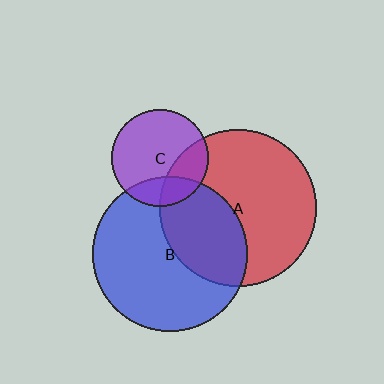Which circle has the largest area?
Circle A (red).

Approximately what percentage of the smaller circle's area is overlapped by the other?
Approximately 25%.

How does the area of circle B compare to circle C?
Approximately 2.6 times.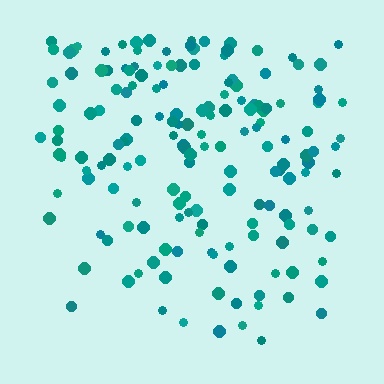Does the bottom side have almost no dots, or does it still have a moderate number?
Still a moderate number, just noticeably fewer than the top.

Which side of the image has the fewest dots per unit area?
The bottom.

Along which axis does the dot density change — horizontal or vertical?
Vertical.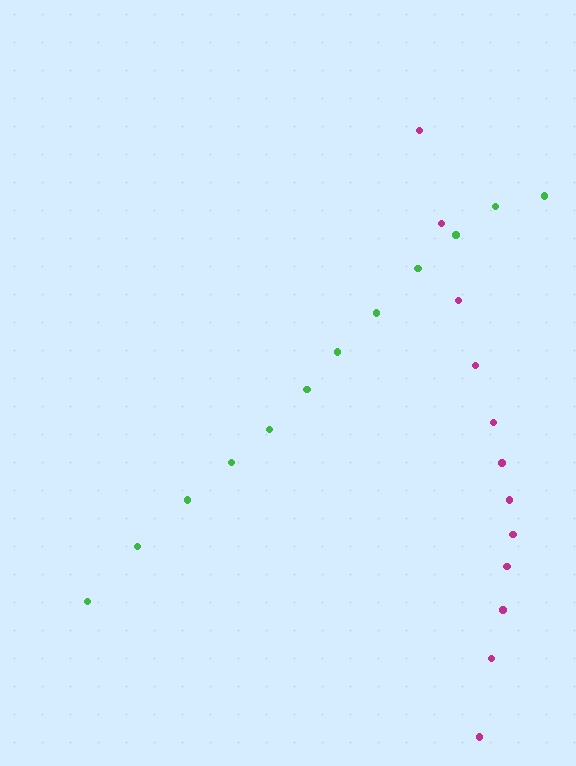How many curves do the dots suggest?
There are 2 distinct paths.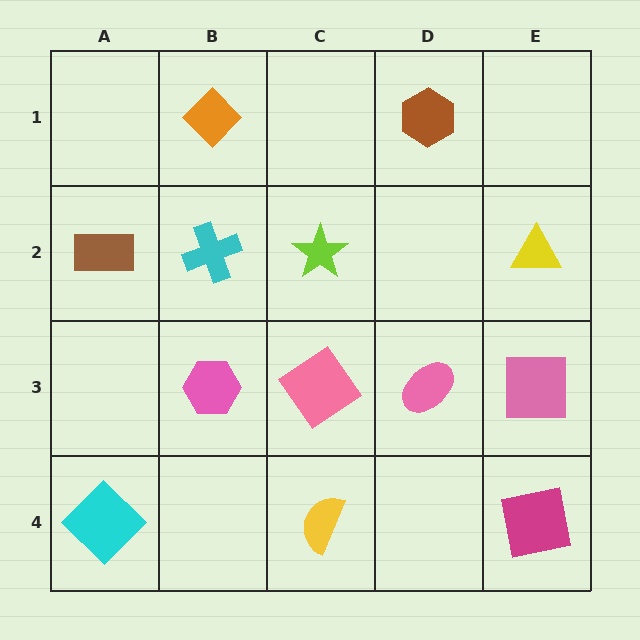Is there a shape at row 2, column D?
No, that cell is empty.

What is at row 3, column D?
A pink ellipse.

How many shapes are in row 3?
4 shapes.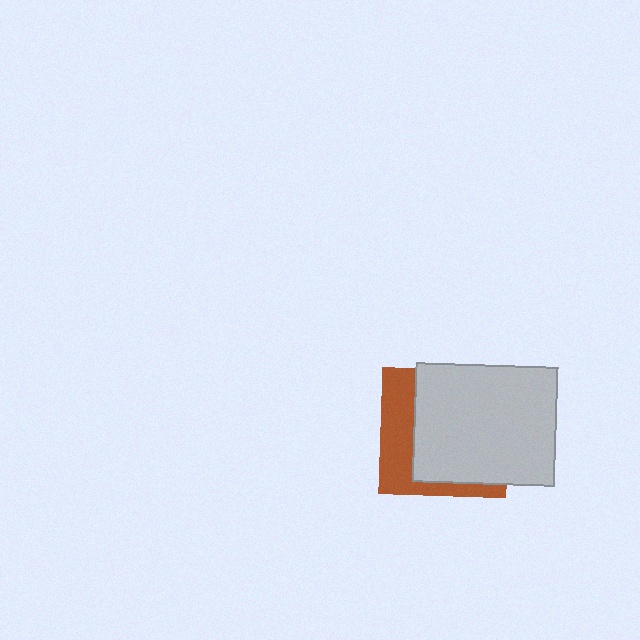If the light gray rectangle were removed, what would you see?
You would see the complete brown square.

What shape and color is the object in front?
The object in front is a light gray rectangle.